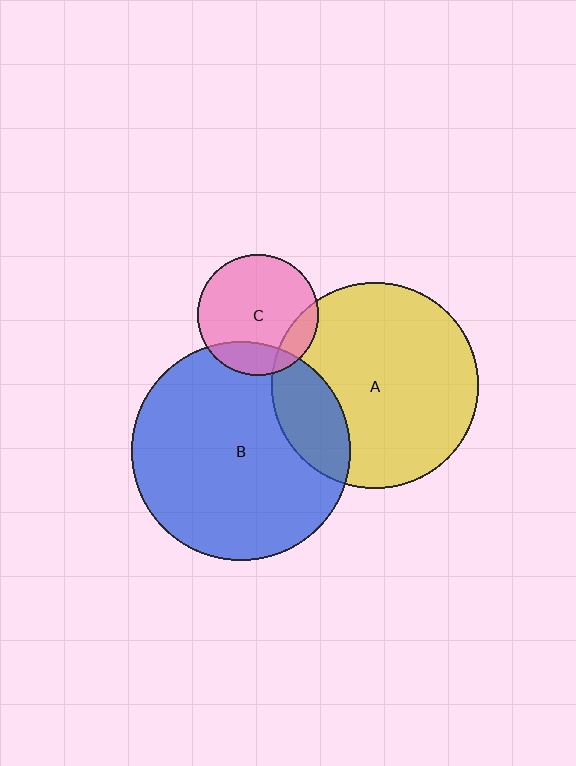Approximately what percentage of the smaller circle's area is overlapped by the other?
Approximately 20%.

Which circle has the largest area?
Circle B (blue).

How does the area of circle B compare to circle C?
Approximately 3.2 times.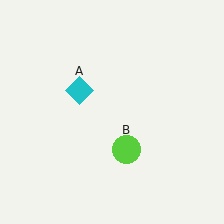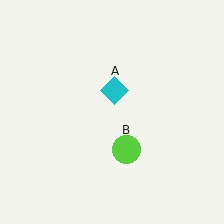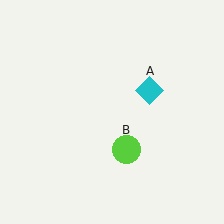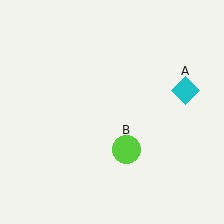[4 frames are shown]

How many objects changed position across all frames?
1 object changed position: cyan diamond (object A).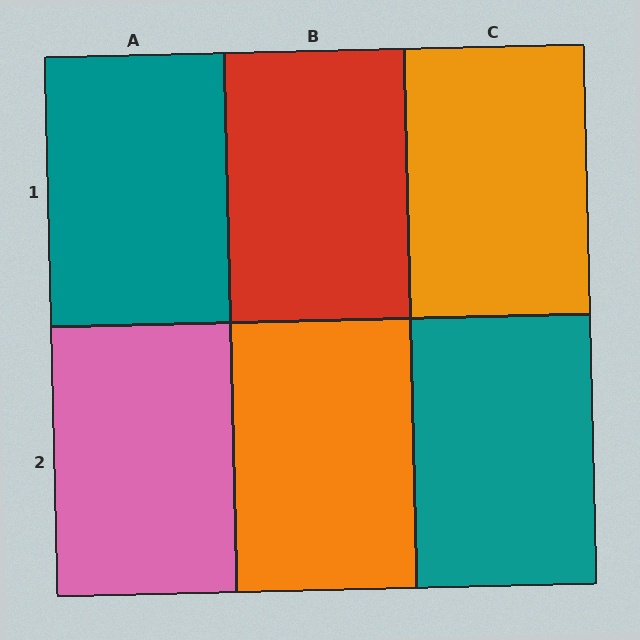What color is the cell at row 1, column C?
Orange.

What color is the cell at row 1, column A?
Teal.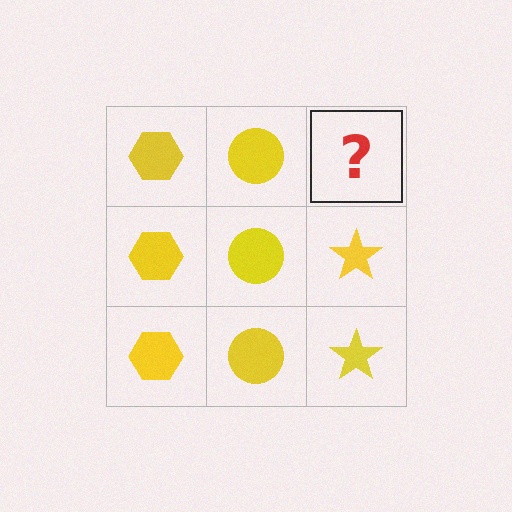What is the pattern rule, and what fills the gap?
The rule is that each column has a consistent shape. The gap should be filled with a yellow star.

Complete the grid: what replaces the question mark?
The question mark should be replaced with a yellow star.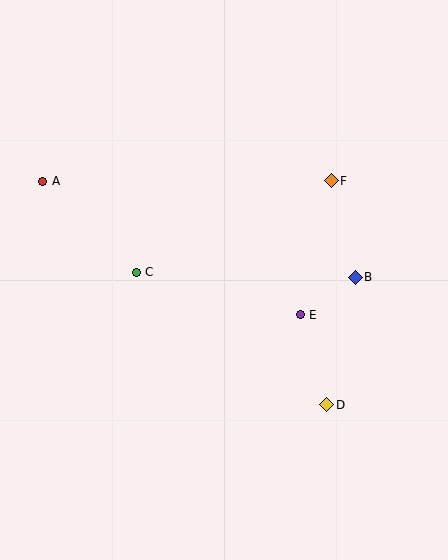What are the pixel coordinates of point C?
Point C is at (136, 272).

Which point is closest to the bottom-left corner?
Point C is closest to the bottom-left corner.